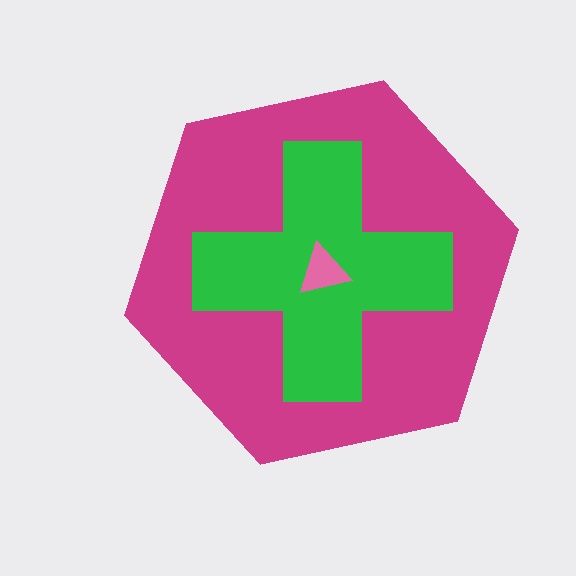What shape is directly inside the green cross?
The pink triangle.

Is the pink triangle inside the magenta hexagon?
Yes.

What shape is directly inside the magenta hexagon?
The green cross.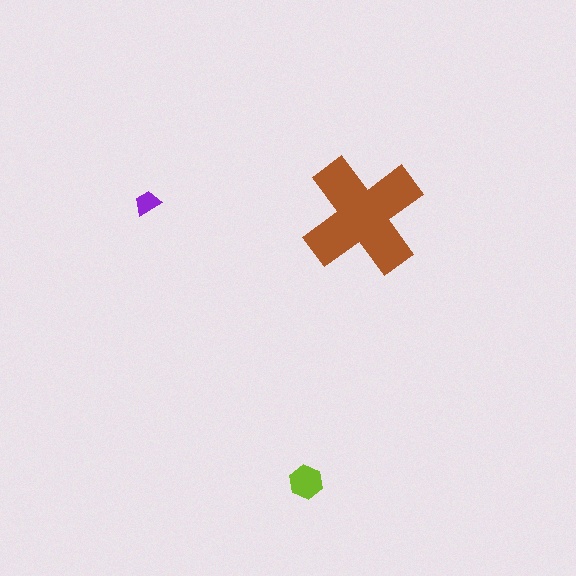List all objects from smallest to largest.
The purple trapezoid, the lime hexagon, the brown cross.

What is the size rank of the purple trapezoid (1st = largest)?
3rd.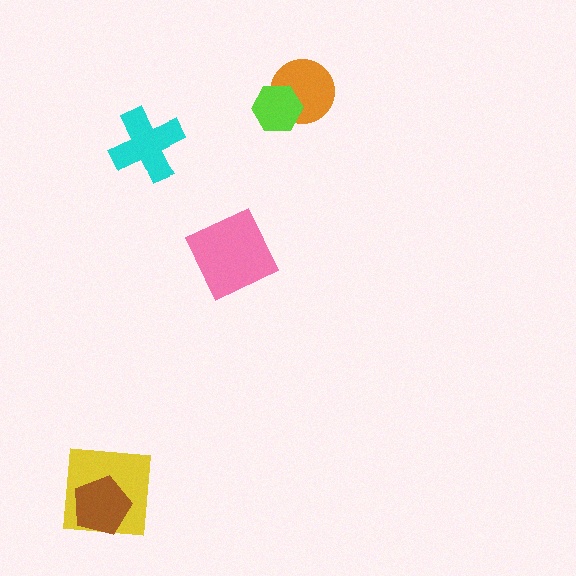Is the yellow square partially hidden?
Yes, it is partially covered by another shape.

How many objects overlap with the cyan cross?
0 objects overlap with the cyan cross.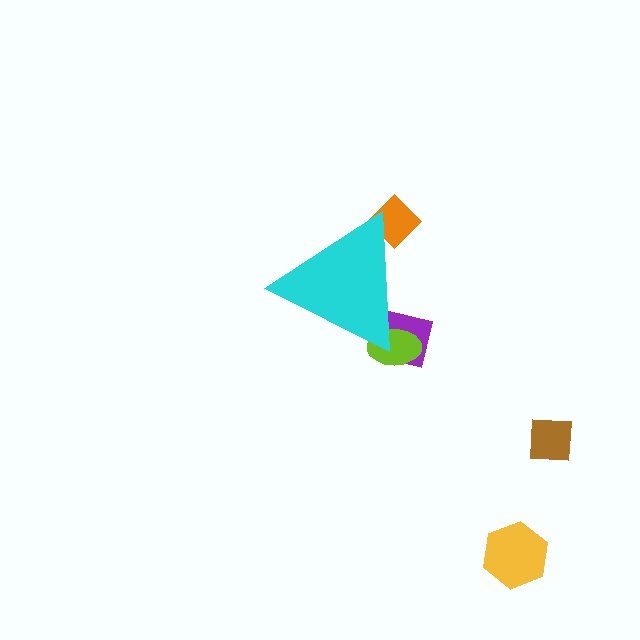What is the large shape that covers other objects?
A cyan triangle.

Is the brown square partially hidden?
No, the brown square is fully visible.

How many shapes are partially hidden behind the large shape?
3 shapes are partially hidden.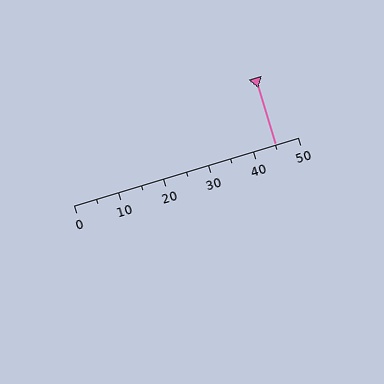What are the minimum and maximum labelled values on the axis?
The axis runs from 0 to 50.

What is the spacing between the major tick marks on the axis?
The major ticks are spaced 10 apart.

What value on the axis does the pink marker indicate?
The marker indicates approximately 45.